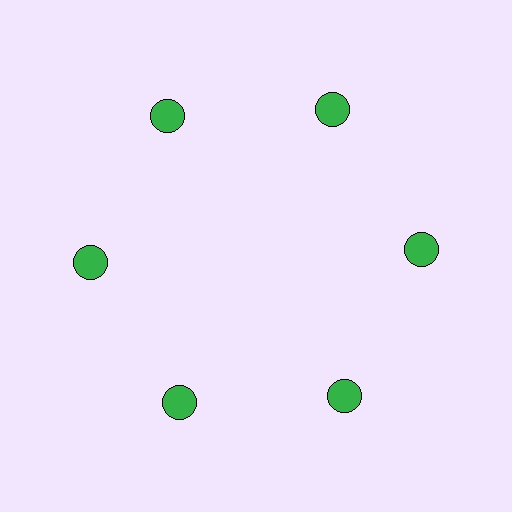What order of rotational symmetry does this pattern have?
This pattern has 6-fold rotational symmetry.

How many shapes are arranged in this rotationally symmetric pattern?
There are 6 shapes, arranged in 6 groups of 1.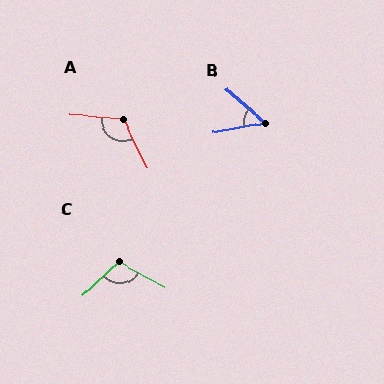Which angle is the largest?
A, at approximately 122 degrees.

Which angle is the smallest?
B, at approximately 51 degrees.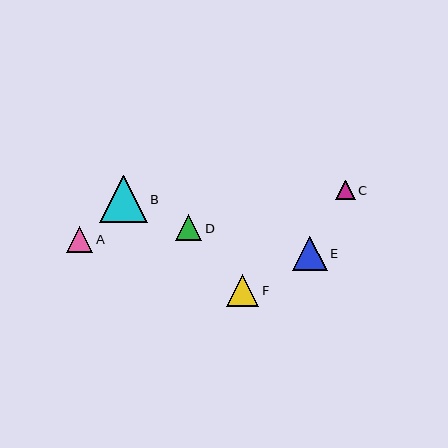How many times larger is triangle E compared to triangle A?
Triangle E is approximately 1.3 times the size of triangle A.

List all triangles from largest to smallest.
From largest to smallest: B, E, F, A, D, C.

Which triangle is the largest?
Triangle B is the largest with a size of approximately 47 pixels.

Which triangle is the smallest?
Triangle C is the smallest with a size of approximately 19 pixels.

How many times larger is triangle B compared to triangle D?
Triangle B is approximately 1.8 times the size of triangle D.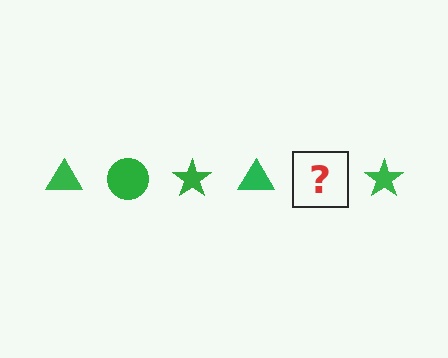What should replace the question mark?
The question mark should be replaced with a green circle.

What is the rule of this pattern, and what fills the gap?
The rule is that the pattern cycles through triangle, circle, star shapes in green. The gap should be filled with a green circle.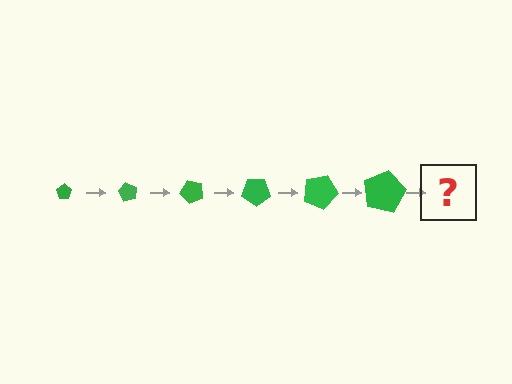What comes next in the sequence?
The next element should be a pentagon, larger than the previous one and rotated 360 degrees from the start.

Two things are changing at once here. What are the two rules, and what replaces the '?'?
The two rules are that the pentagon grows larger each step and it rotates 60 degrees each step. The '?' should be a pentagon, larger than the previous one and rotated 360 degrees from the start.